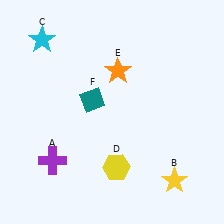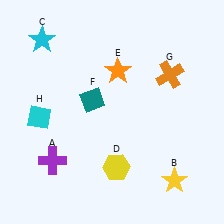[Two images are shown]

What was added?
An orange cross (G), a cyan diamond (H) were added in Image 2.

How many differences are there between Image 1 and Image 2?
There are 2 differences between the two images.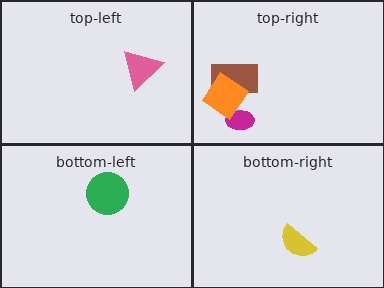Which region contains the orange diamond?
The top-right region.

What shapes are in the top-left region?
The pink triangle.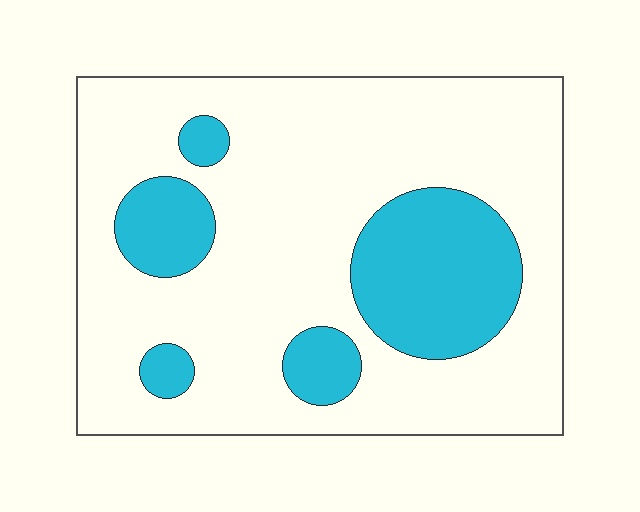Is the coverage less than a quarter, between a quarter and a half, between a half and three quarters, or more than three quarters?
Less than a quarter.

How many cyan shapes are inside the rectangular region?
5.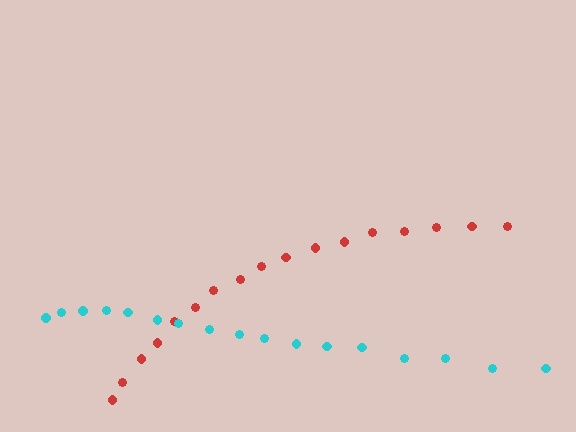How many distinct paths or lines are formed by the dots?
There are 2 distinct paths.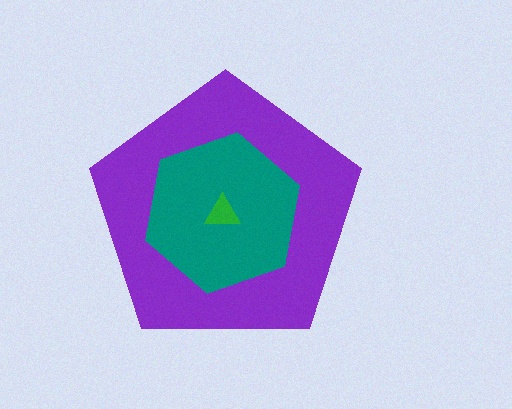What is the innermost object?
The green triangle.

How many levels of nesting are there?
3.